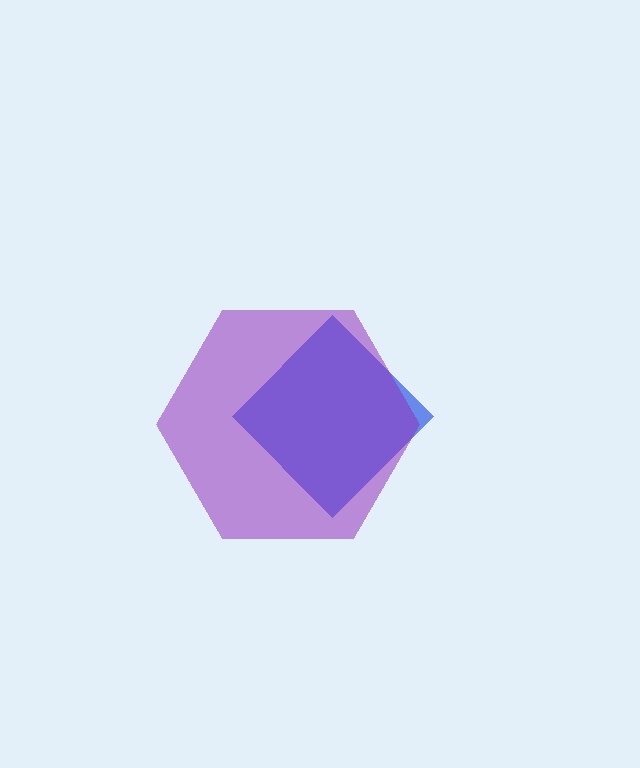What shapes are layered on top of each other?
The layered shapes are: a blue diamond, a purple hexagon.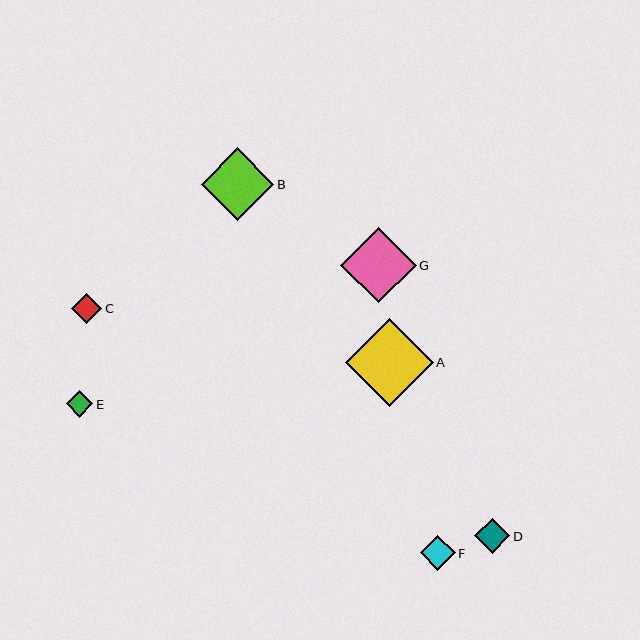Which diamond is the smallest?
Diamond E is the smallest with a size of approximately 26 pixels.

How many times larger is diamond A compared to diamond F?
Diamond A is approximately 2.5 times the size of diamond F.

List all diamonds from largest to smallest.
From largest to smallest: A, G, B, D, F, C, E.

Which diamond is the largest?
Diamond A is the largest with a size of approximately 88 pixels.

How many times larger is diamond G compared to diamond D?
Diamond G is approximately 2.2 times the size of diamond D.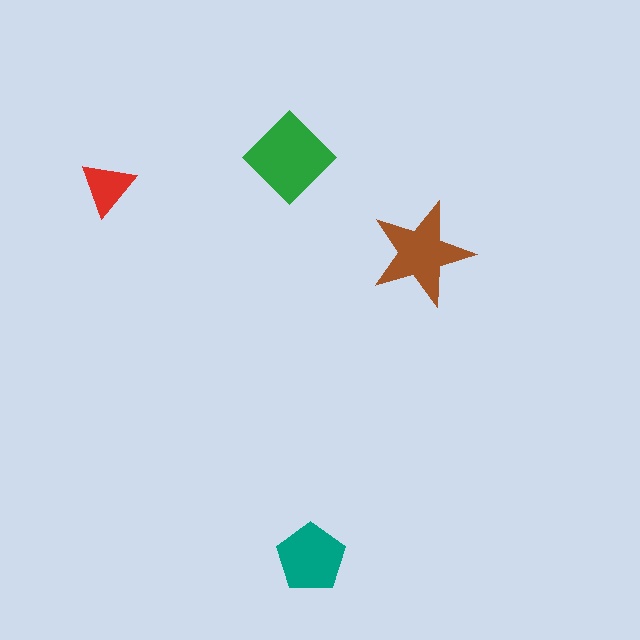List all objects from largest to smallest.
The green diamond, the brown star, the teal pentagon, the red triangle.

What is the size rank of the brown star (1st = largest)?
2nd.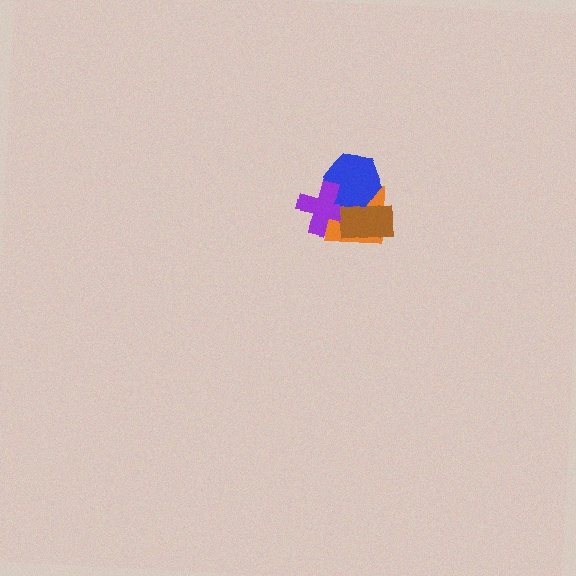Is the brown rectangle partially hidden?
No, no other shape covers it.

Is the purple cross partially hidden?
Yes, it is partially covered by another shape.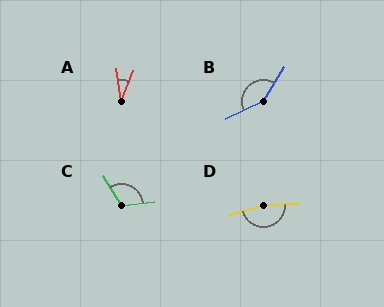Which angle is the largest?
D, at approximately 167 degrees.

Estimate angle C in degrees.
Approximately 114 degrees.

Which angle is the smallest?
A, at approximately 30 degrees.